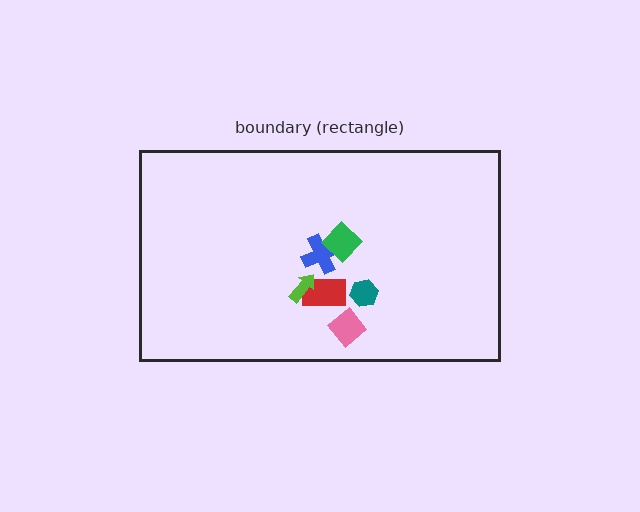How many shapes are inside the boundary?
6 inside, 0 outside.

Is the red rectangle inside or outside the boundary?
Inside.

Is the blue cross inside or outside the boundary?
Inside.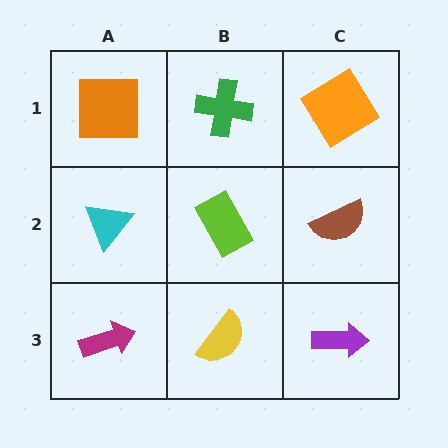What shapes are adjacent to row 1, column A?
A cyan triangle (row 2, column A), a green cross (row 1, column B).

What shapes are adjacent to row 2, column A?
An orange square (row 1, column A), a magenta arrow (row 3, column A), a lime rectangle (row 2, column B).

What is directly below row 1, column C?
A brown semicircle.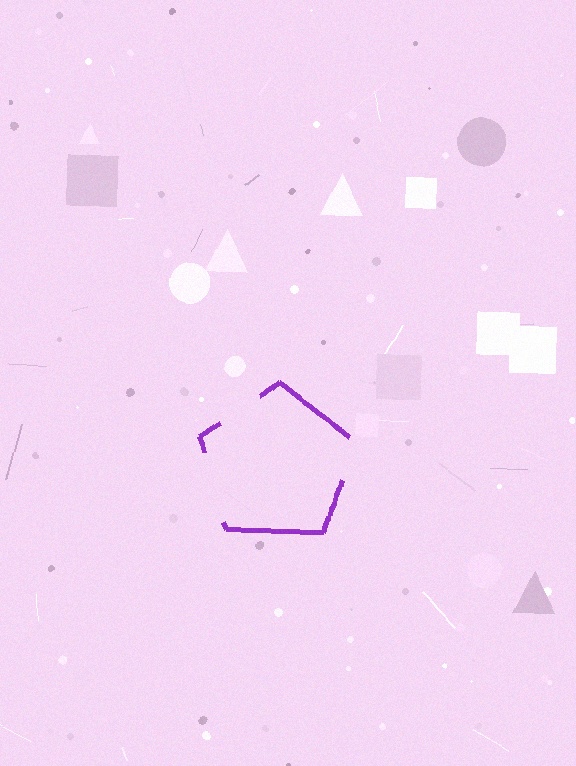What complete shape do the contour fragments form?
The contour fragments form a pentagon.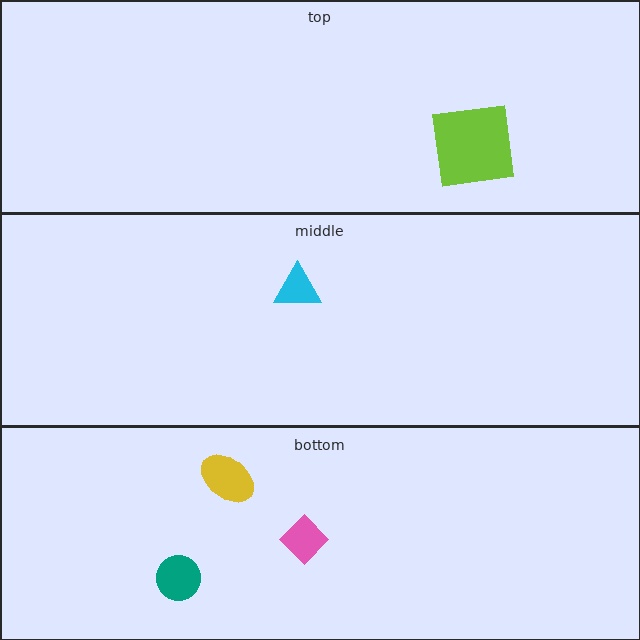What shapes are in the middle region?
The cyan triangle.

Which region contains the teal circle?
The bottom region.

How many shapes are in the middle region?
1.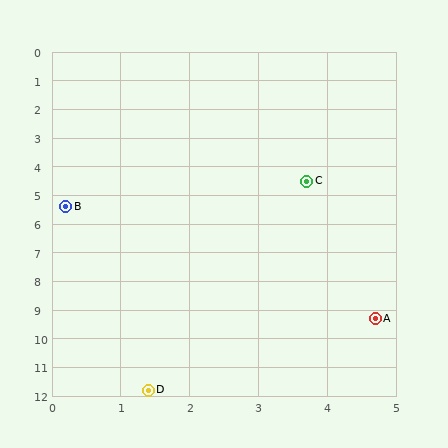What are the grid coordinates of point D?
Point D is at approximately (1.4, 11.8).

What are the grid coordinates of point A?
Point A is at approximately (4.7, 9.3).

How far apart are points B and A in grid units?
Points B and A are about 6.0 grid units apart.